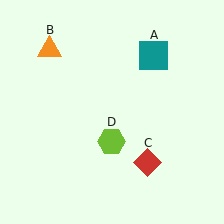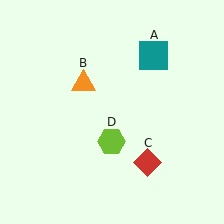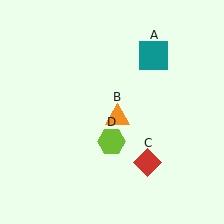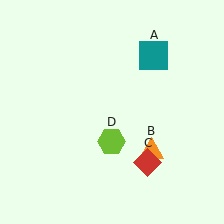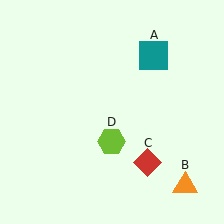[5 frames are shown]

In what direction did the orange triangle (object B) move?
The orange triangle (object B) moved down and to the right.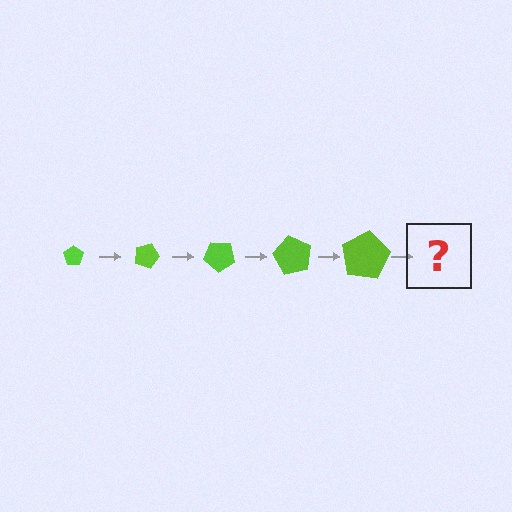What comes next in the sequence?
The next element should be a pentagon, larger than the previous one and rotated 100 degrees from the start.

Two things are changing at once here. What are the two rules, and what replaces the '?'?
The two rules are that the pentagon grows larger each step and it rotates 20 degrees each step. The '?' should be a pentagon, larger than the previous one and rotated 100 degrees from the start.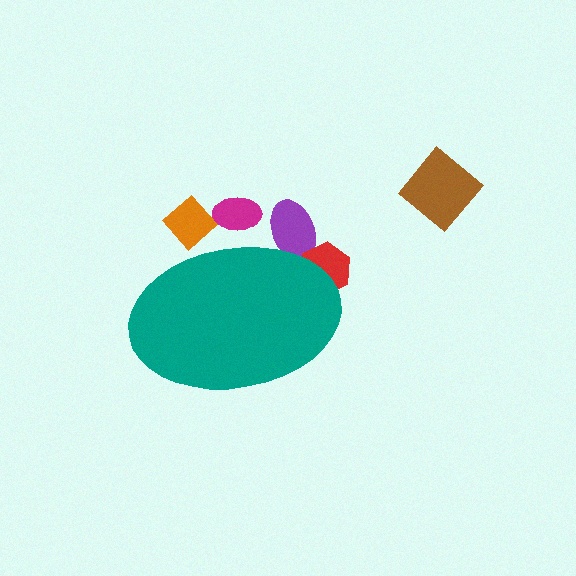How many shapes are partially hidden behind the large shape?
4 shapes are partially hidden.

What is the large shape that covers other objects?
A teal ellipse.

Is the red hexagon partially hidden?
Yes, the red hexagon is partially hidden behind the teal ellipse.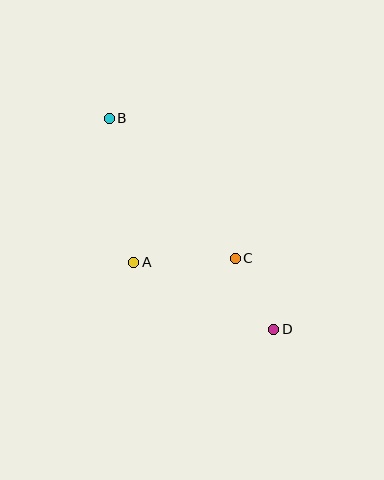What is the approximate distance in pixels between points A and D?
The distance between A and D is approximately 155 pixels.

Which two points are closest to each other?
Points C and D are closest to each other.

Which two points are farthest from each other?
Points B and D are farthest from each other.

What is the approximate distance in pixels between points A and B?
The distance between A and B is approximately 146 pixels.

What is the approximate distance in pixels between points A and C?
The distance between A and C is approximately 102 pixels.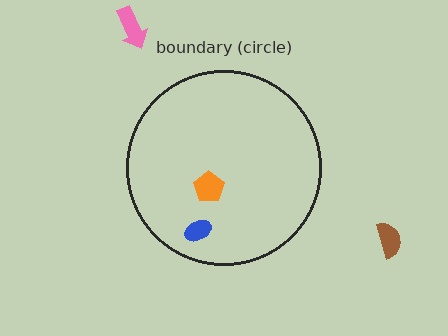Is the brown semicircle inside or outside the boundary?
Outside.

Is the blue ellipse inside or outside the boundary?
Inside.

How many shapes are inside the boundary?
2 inside, 2 outside.